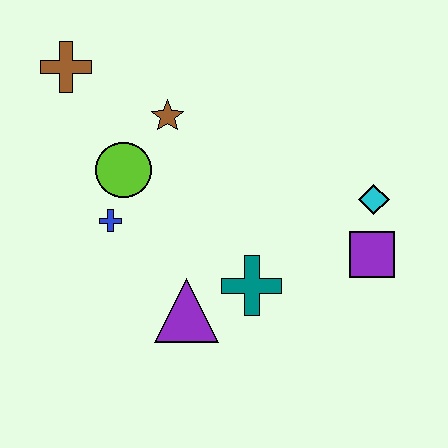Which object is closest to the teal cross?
The purple triangle is closest to the teal cross.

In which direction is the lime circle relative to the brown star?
The lime circle is below the brown star.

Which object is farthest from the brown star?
The purple square is farthest from the brown star.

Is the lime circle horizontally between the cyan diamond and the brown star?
No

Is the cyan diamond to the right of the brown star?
Yes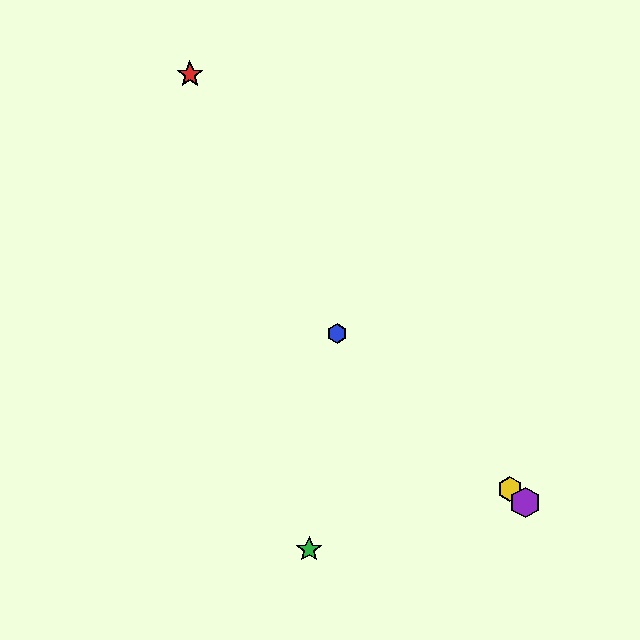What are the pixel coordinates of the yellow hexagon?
The yellow hexagon is at (510, 489).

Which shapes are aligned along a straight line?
The blue hexagon, the yellow hexagon, the purple hexagon are aligned along a straight line.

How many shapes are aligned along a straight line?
3 shapes (the blue hexagon, the yellow hexagon, the purple hexagon) are aligned along a straight line.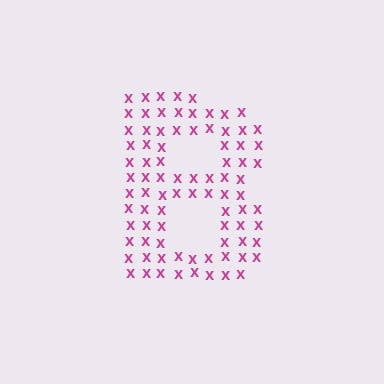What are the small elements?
The small elements are letter X's.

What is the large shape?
The large shape is the letter B.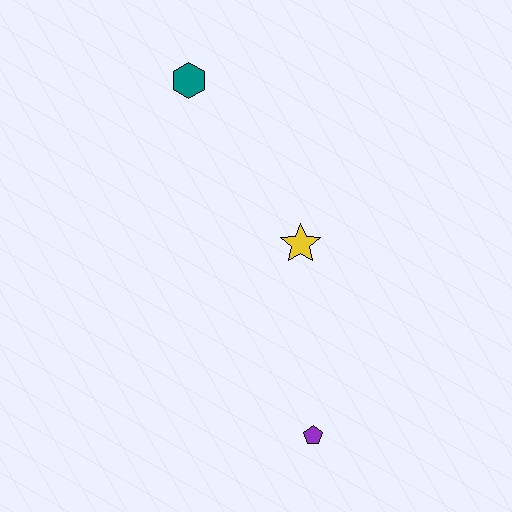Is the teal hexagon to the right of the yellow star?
No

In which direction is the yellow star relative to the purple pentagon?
The yellow star is above the purple pentagon.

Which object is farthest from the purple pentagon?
The teal hexagon is farthest from the purple pentagon.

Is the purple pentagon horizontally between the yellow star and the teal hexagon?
No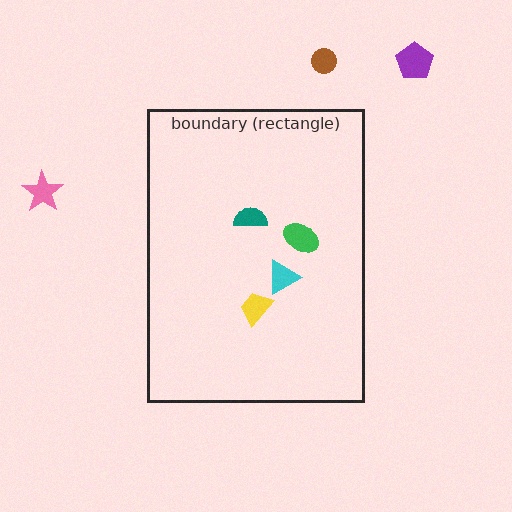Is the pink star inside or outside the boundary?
Outside.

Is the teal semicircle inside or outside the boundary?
Inside.